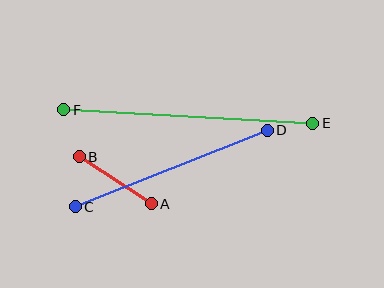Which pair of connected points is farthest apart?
Points E and F are farthest apart.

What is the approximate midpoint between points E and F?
The midpoint is at approximately (188, 116) pixels.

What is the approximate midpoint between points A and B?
The midpoint is at approximately (115, 180) pixels.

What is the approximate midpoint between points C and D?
The midpoint is at approximately (171, 169) pixels.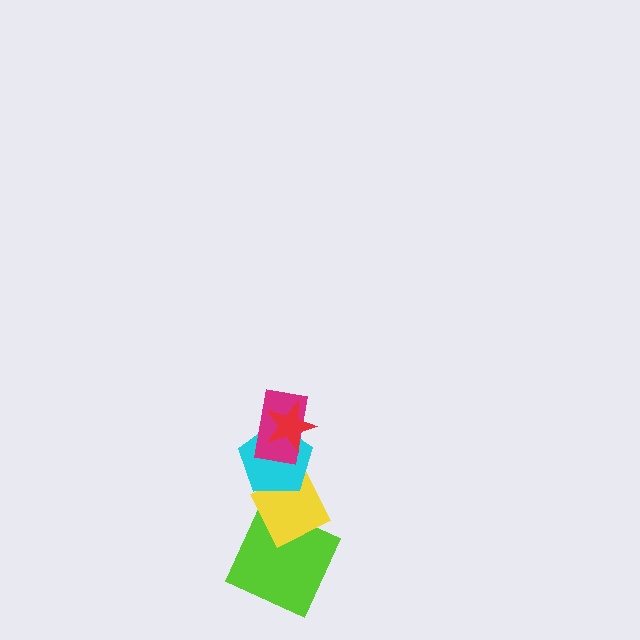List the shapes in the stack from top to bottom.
From top to bottom: the red star, the magenta rectangle, the cyan pentagon, the yellow diamond, the lime square.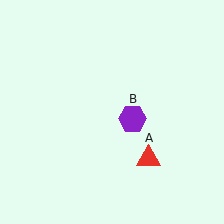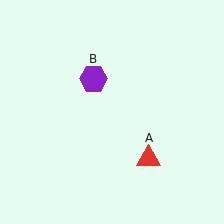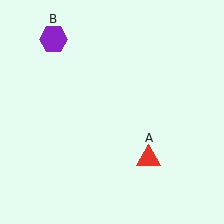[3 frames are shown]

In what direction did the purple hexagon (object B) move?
The purple hexagon (object B) moved up and to the left.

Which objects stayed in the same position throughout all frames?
Red triangle (object A) remained stationary.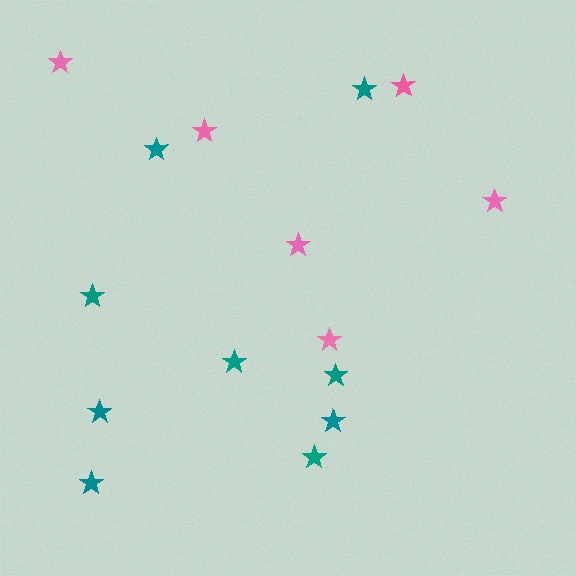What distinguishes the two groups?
There are 2 groups: one group of pink stars (6) and one group of teal stars (9).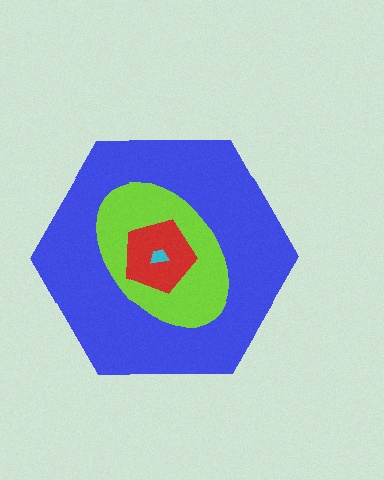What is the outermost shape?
The blue hexagon.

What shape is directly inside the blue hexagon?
The lime ellipse.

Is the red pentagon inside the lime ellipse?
Yes.